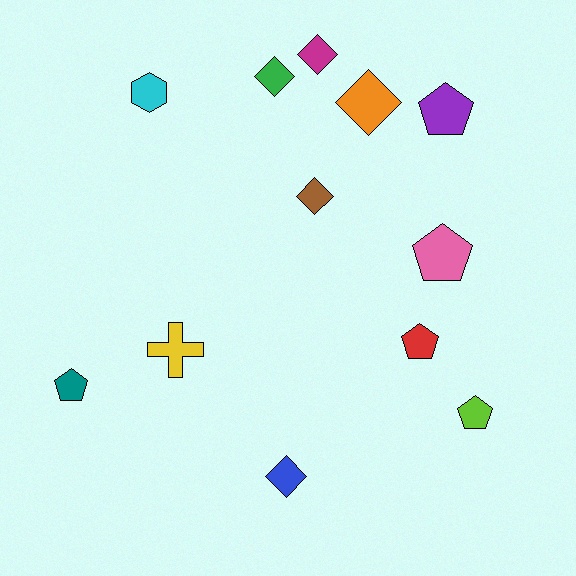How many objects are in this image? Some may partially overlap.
There are 12 objects.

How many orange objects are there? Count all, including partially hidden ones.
There is 1 orange object.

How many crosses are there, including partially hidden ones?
There is 1 cross.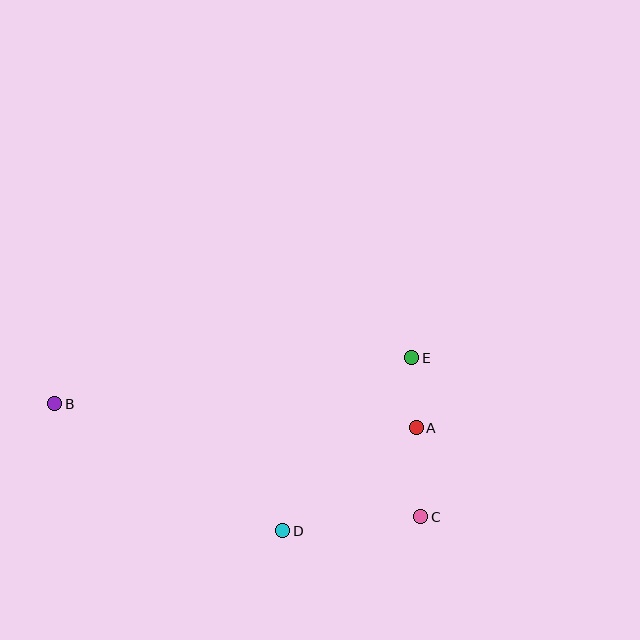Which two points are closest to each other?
Points A and E are closest to each other.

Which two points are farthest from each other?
Points B and C are farthest from each other.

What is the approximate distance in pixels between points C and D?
The distance between C and D is approximately 139 pixels.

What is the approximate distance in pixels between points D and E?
The distance between D and E is approximately 216 pixels.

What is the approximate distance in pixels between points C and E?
The distance between C and E is approximately 159 pixels.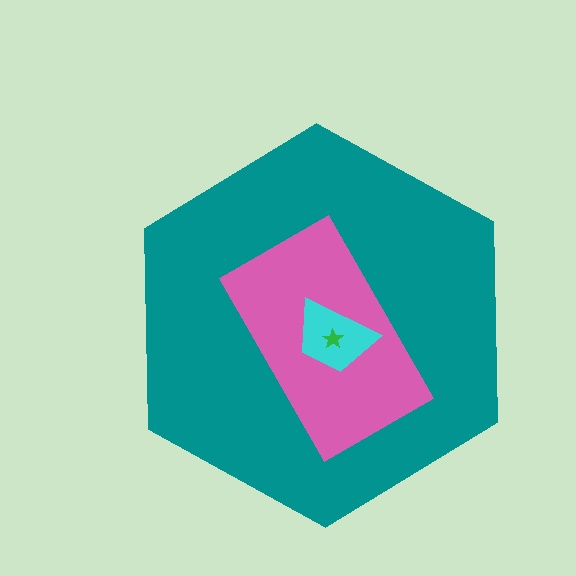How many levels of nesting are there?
4.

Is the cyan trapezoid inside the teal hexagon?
Yes.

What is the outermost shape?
The teal hexagon.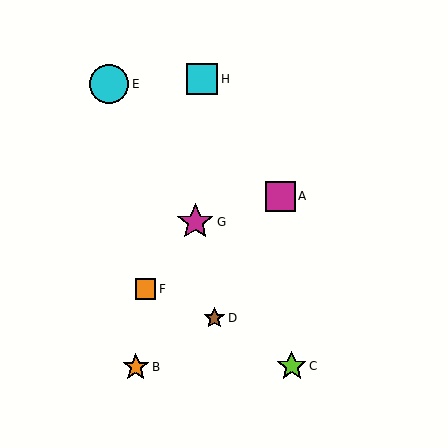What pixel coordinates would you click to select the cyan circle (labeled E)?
Click at (109, 84) to select the cyan circle E.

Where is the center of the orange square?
The center of the orange square is at (146, 289).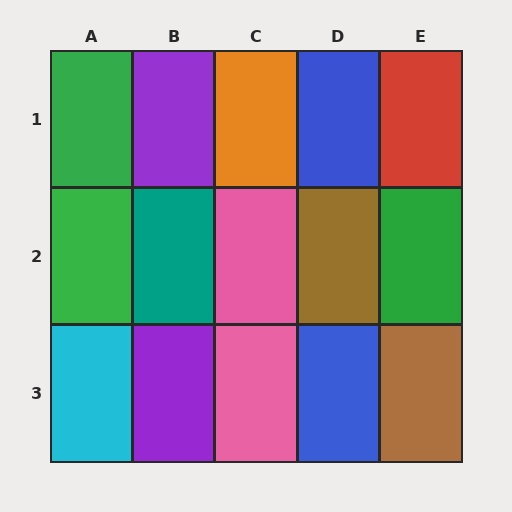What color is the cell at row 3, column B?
Purple.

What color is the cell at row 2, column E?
Green.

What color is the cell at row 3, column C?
Pink.